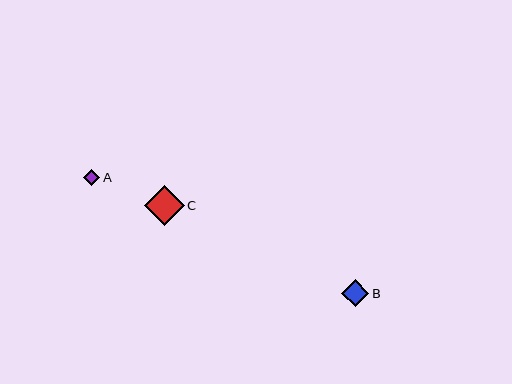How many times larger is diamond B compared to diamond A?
Diamond B is approximately 1.6 times the size of diamond A.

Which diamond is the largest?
Diamond C is the largest with a size of approximately 40 pixels.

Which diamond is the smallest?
Diamond A is the smallest with a size of approximately 17 pixels.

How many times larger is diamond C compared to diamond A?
Diamond C is approximately 2.4 times the size of diamond A.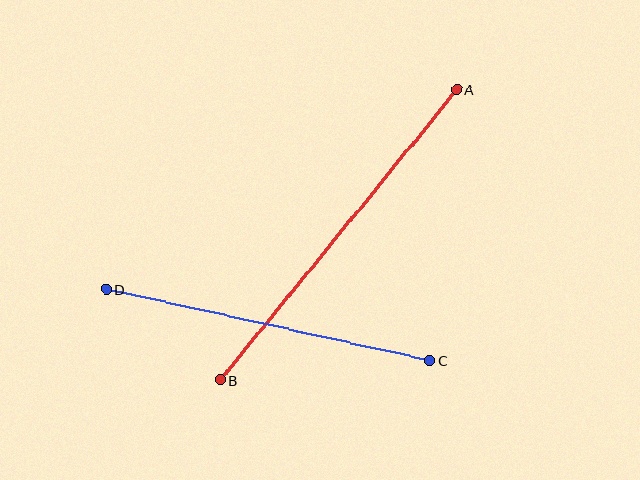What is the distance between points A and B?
The distance is approximately 375 pixels.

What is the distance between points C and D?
The distance is approximately 331 pixels.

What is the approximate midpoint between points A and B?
The midpoint is at approximately (338, 235) pixels.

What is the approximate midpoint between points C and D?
The midpoint is at approximately (268, 325) pixels.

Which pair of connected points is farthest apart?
Points A and B are farthest apart.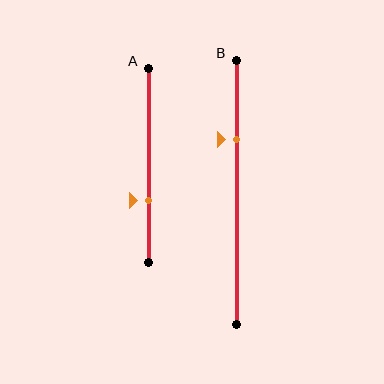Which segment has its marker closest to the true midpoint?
Segment A has its marker closest to the true midpoint.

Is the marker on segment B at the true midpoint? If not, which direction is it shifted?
No, the marker on segment B is shifted upward by about 20% of the segment length.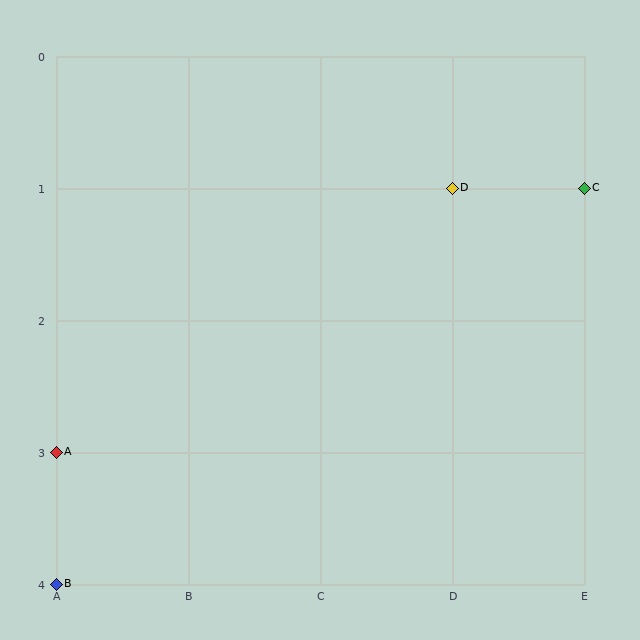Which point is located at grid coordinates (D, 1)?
Point D is at (D, 1).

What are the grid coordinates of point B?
Point B is at grid coordinates (A, 4).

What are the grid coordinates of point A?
Point A is at grid coordinates (A, 3).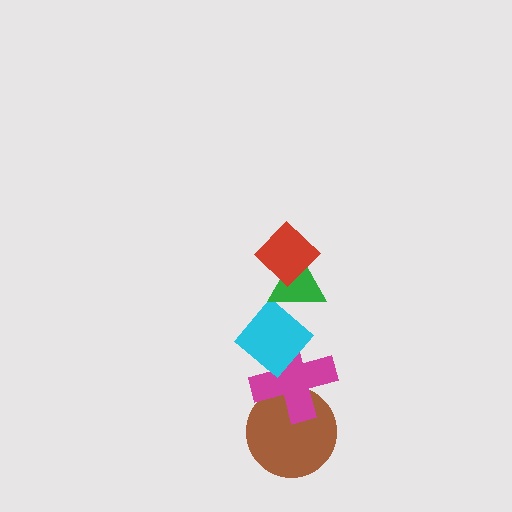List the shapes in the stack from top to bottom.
From top to bottom: the red diamond, the green triangle, the cyan diamond, the magenta cross, the brown circle.